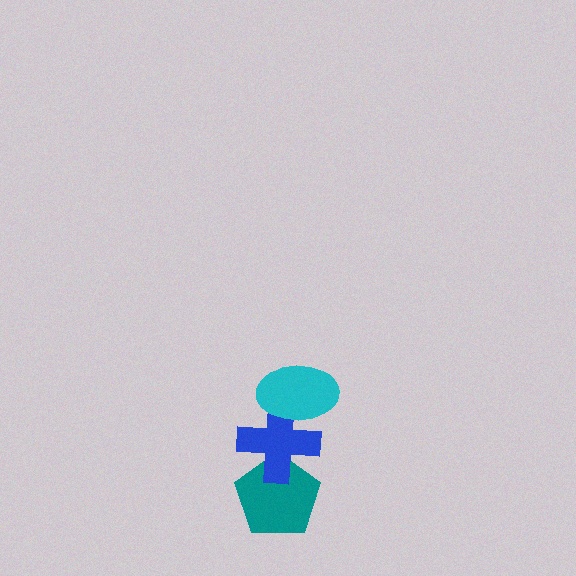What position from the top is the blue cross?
The blue cross is 2nd from the top.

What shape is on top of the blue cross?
The cyan ellipse is on top of the blue cross.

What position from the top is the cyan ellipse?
The cyan ellipse is 1st from the top.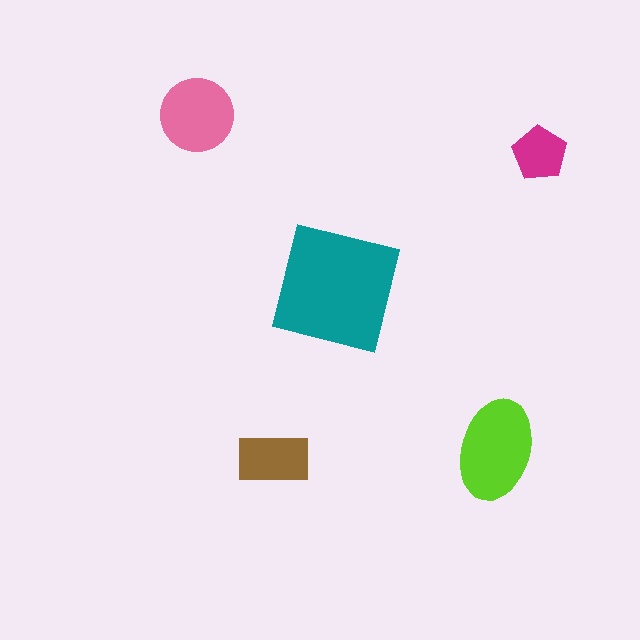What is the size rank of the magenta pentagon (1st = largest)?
5th.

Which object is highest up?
The pink circle is topmost.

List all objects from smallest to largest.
The magenta pentagon, the brown rectangle, the pink circle, the lime ellipse, the teal square.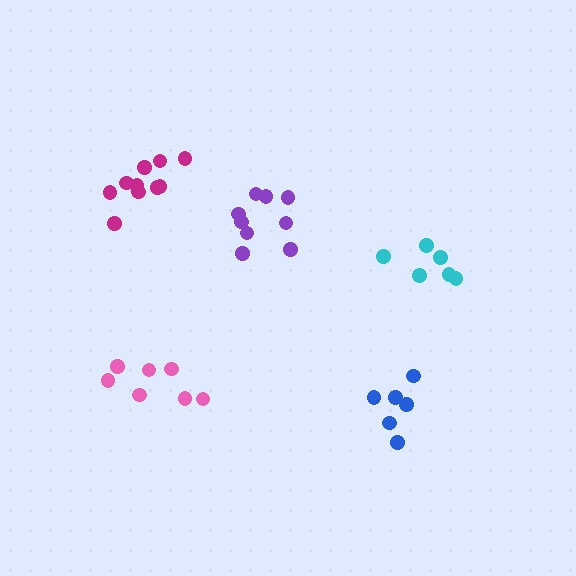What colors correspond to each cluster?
The clusters are colored: pink, purple, cyan, blue, magenta.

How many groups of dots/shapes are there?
There are 5 groups.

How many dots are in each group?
Group 1: 7 dots, Group 2: 9 dots, Group 3: 6 dots, Group 4: 6 dots, Group 5: 10 dots (38 total).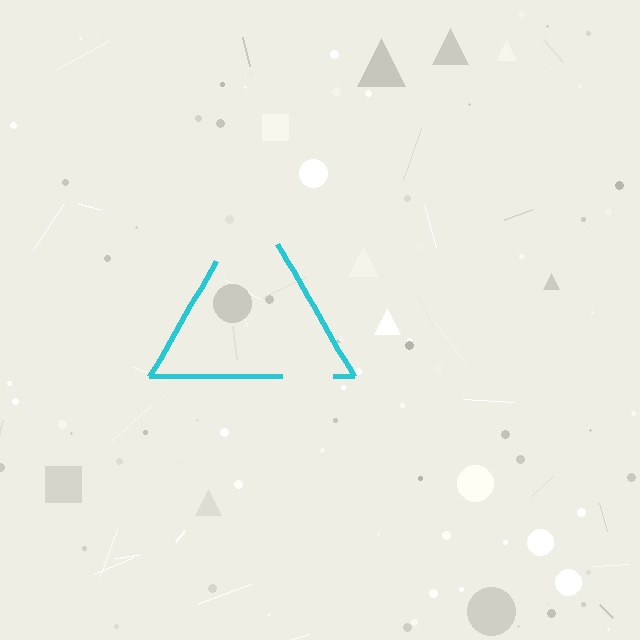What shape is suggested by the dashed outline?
The dashed outline suggests a triangle.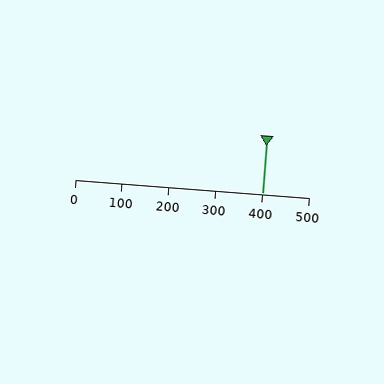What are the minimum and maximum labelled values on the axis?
The axis runs from 0 to 500.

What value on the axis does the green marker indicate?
The marker indicates approximately 400.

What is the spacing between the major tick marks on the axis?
The major ticks are spaced 100 apart.